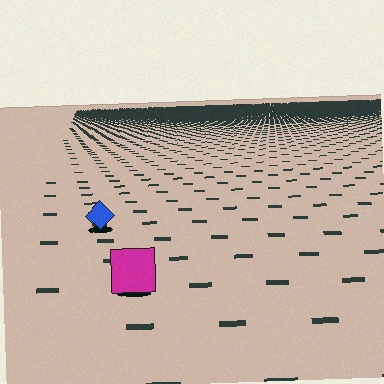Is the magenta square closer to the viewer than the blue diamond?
Yes. The magenta square is closer — you can tell from the texture gradient: the ground texture is coarser near it.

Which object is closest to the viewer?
The magenta square is closest. The texture marks near it are larger and more spread out.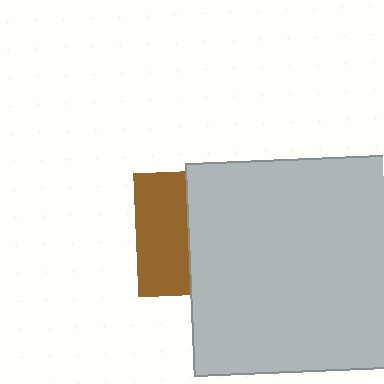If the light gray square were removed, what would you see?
You would see the complete brown square.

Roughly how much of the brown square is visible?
A small part of it is visible (roughly 42%).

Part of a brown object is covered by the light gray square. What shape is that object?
It is a square.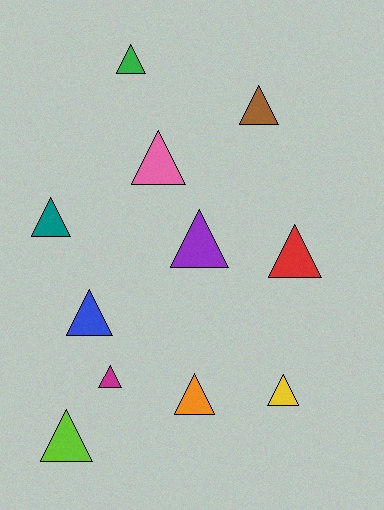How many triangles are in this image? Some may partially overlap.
There are 11 triangles.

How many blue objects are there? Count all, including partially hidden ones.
There is 1 blue object.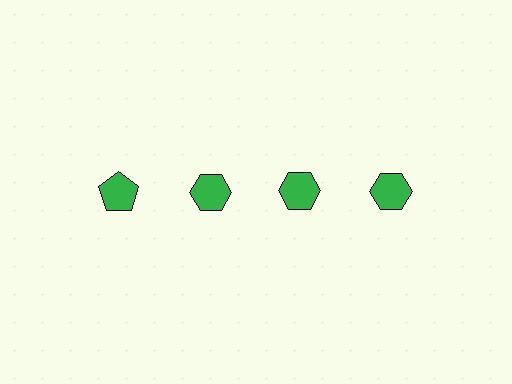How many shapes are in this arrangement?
There are 4 shapes arranged in a grid pattern.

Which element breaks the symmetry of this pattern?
The green pentagon in the top row, leftmost column breaks the symmetry. All other shapes are green hexagons.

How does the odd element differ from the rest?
It has a different shape: pentagon instead of hexagon.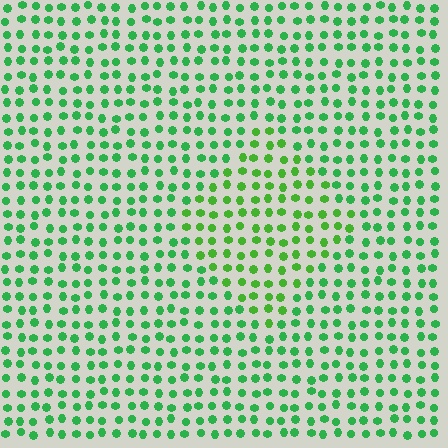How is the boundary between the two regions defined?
The boundary is defined purely by a slight shift in hue (about 24 degrees). Spacing, size, and orientation are identical on both sides.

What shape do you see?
I see a diamond.